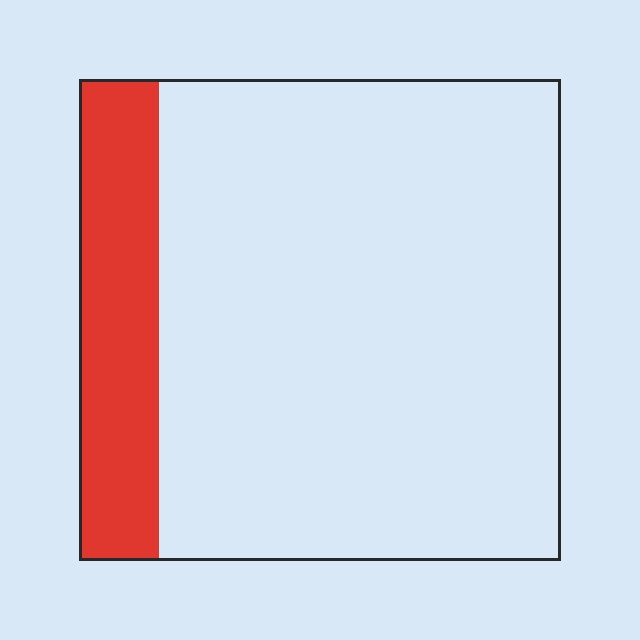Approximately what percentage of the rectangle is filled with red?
Approximately 15%.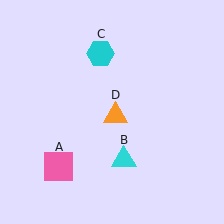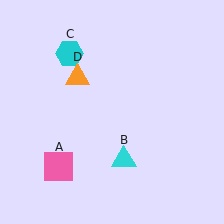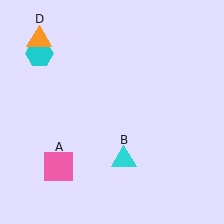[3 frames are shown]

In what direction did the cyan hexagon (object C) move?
The cyan hexagon (object C) moved left.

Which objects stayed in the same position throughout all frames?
Pink square (object A) and cyan triangle (object B) remained stationary.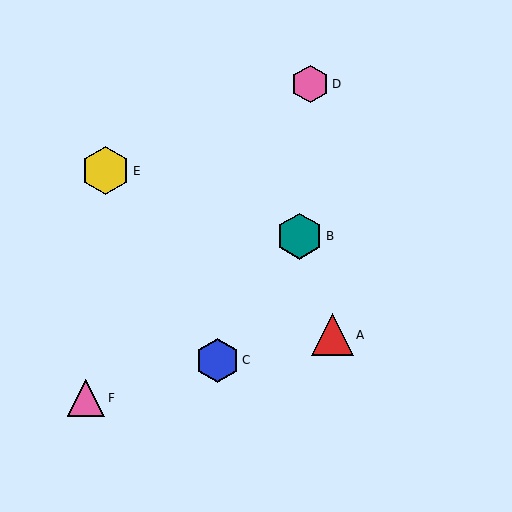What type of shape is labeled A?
Shape A is a red triangle.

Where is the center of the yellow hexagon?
The center of the yellow hexagon is at (106, 171).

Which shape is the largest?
The yellow hexagon (labeled E) is the largest.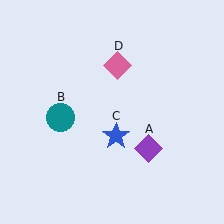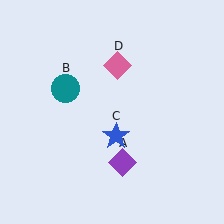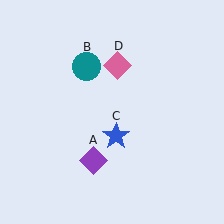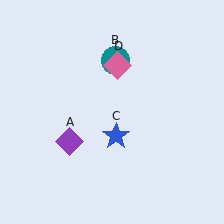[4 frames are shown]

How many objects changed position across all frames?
2 objects changed position: purple diamond (object A), teal circle (object B).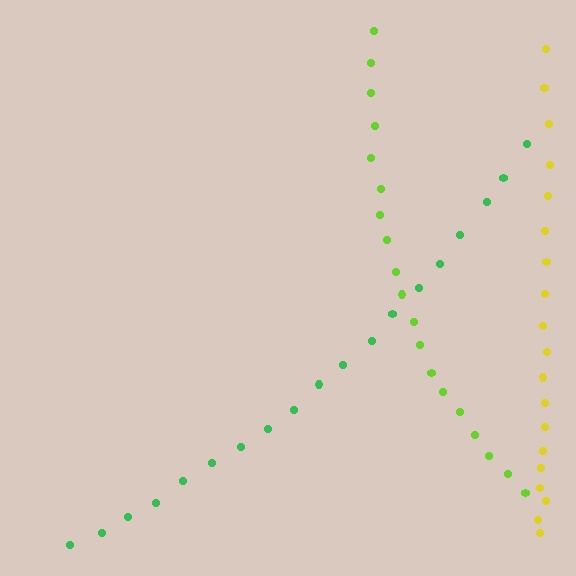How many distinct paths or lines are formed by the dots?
There are 3 distinct paths.